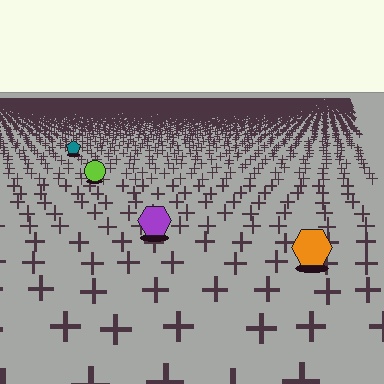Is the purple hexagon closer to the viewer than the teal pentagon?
Yes. The purple hexagon is closer — you can tell from the texture gradient: the ground texture is coarser near it.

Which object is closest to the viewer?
The orange hexagon is closest. The texture marks near it are larger and more spread out.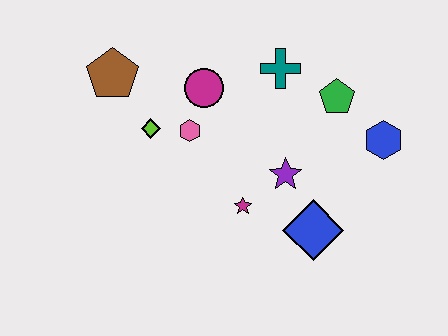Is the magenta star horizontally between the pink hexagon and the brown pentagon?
No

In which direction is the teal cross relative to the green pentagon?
The teal cross is to the left of the green pentagon.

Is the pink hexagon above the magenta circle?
No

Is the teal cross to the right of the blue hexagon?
No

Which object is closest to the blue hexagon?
The green pentagon is closest to the blue hexagon.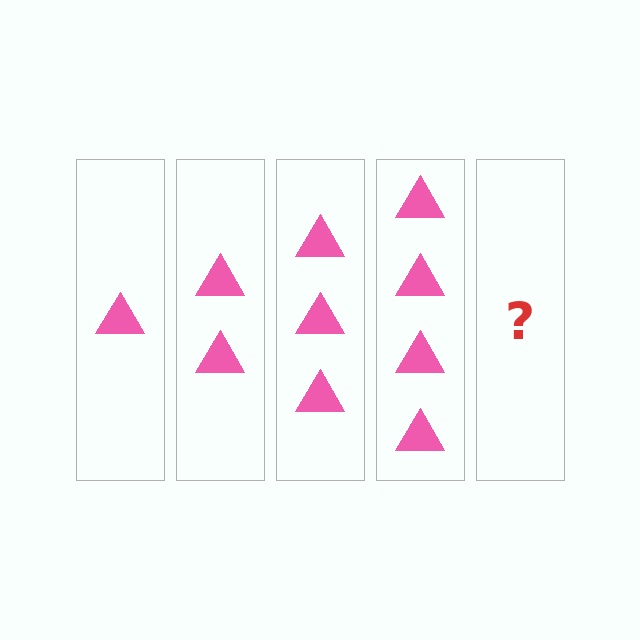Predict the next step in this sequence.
The next step is 5 triangles.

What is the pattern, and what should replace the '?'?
The pattern is that each step adds one more triangle. The '?' should be 5 triangles.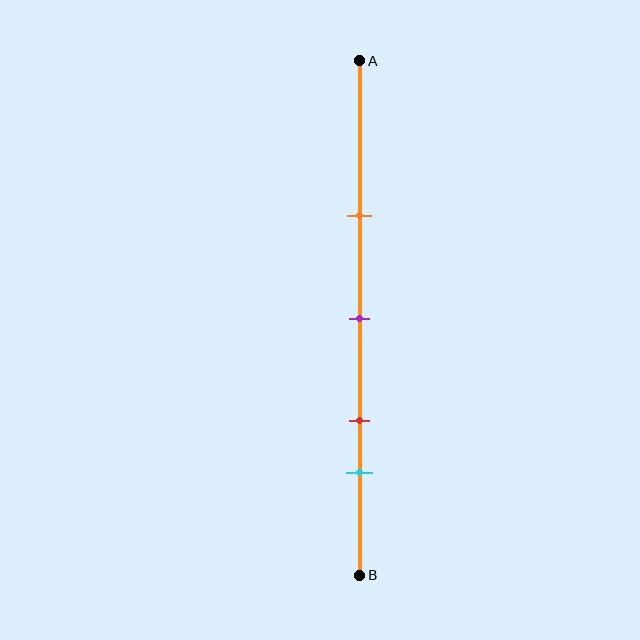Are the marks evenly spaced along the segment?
No, the marks are not evenly spaced.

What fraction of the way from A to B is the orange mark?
The orange mark is approximately 30% (0.3) of the way from A to B.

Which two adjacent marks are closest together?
The red and cyan marks are the closest adjacent pair.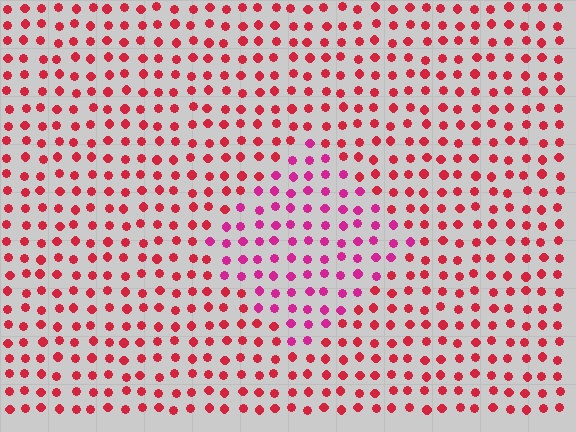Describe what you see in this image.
The image is filled with small red elements in a uniform arrangement. A diamond-shaped region is visible where the elements are tinted to a slightly different hue, forming a subtle color boundary.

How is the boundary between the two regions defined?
The boundary is defined purely by a slight shift in hue (about 30 degrees). Spacing, size, and orientation are identical on both sides.